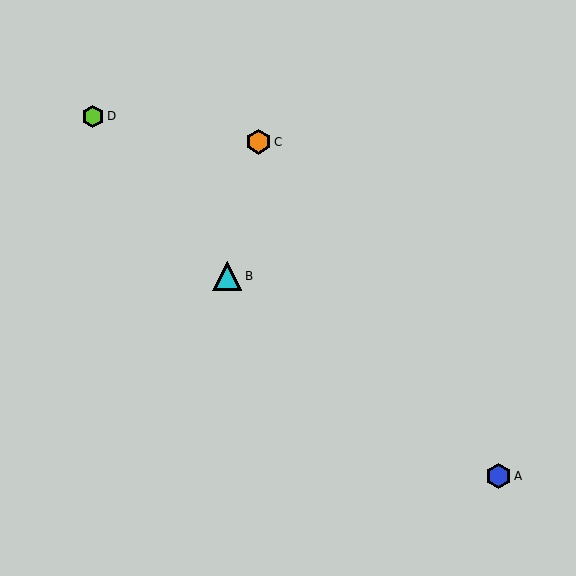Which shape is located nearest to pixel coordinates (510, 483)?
The blue hexagon (labeled A) at (499, 476) is nearest to that location.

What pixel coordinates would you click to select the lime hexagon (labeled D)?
Click at (93, 116) to select the lime hexagon D.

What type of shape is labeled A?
Shape A is a blue hexagon.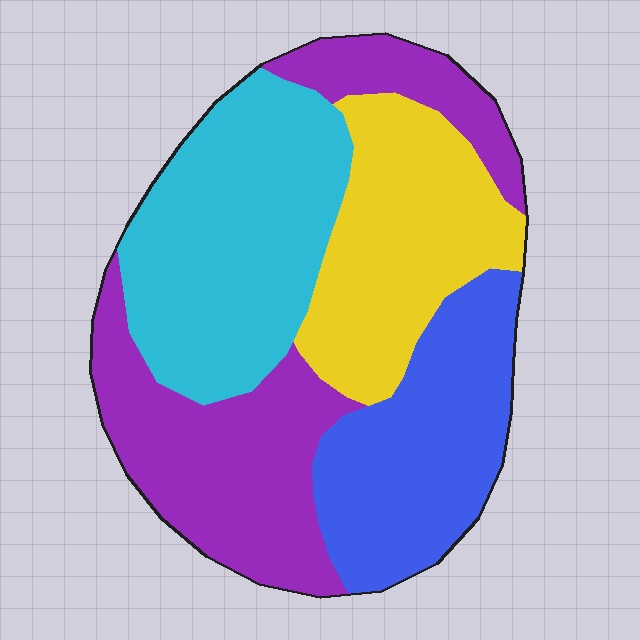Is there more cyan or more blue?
Cyan.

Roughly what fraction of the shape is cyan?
Cyan takes up about one quarter (1/4) of the shape.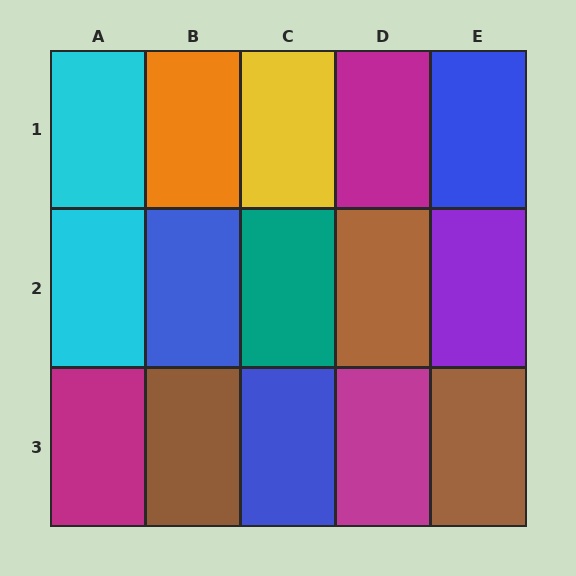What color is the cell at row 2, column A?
Cyan.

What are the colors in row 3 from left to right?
Magenta, brown, blue, magenta, brown.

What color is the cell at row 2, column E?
Purple.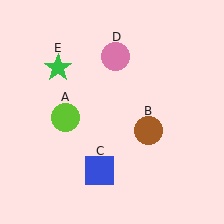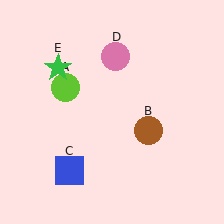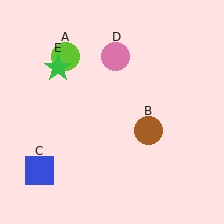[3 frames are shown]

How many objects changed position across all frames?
2 objects changed position: lime circle (object A), blue square (object C).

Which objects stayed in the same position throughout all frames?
Brown circle (object B) and pink circle (object D) and green star (object E) remained stationary.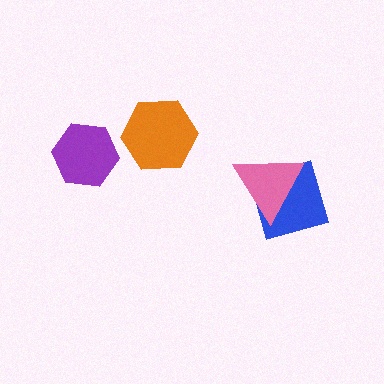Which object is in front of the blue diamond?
The pink triangle is in front of the blue diamond.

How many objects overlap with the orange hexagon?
0 objects overlap with the orange hexagon.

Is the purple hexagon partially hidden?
No, no other shape covers it.